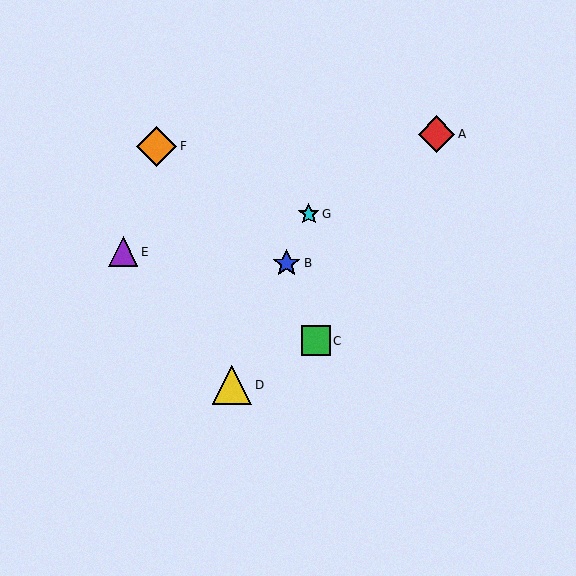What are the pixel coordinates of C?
Object C is at (316, 341).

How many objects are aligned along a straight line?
3 objects (B, D, G) are aligned along a straight line.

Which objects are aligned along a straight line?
Objects B, D, G are aligned along a straight line.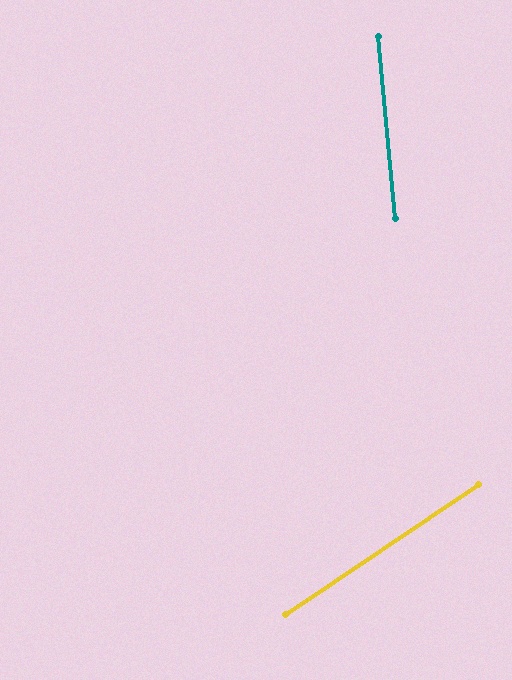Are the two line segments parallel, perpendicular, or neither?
Neither parallel nor perpendicular — they differ by about 61°.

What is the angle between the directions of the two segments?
Approximately 61 degrees.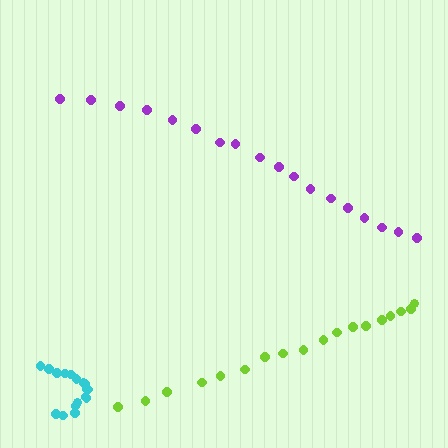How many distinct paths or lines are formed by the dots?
There are 3 distinct paths.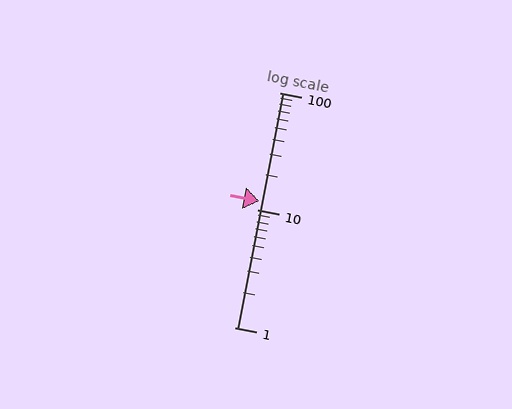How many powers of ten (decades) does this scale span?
The scale spans 2 decades, from 1 to 100.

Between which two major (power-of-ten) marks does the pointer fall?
The pointer is between 10 and 100.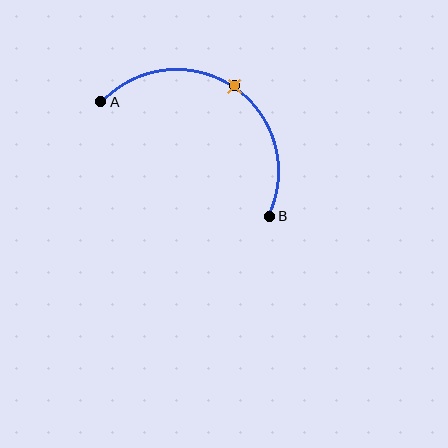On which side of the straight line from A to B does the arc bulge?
The arc bulges above and to the right of the straight line connecting A and B.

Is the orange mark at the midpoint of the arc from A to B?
Yes. The orange mark lies on the arc at equal arc-length from both A and B — it is the arc midpoint.